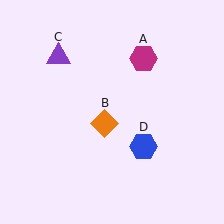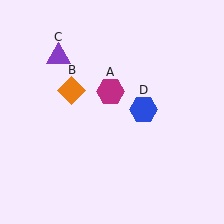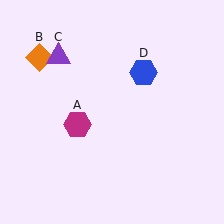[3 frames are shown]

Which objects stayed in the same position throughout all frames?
Purple triangle (object C) remained stationary.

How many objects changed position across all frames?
3 objects changed position: magenta hexagon (object A), orange diamond (object B), blue hexagon (object D).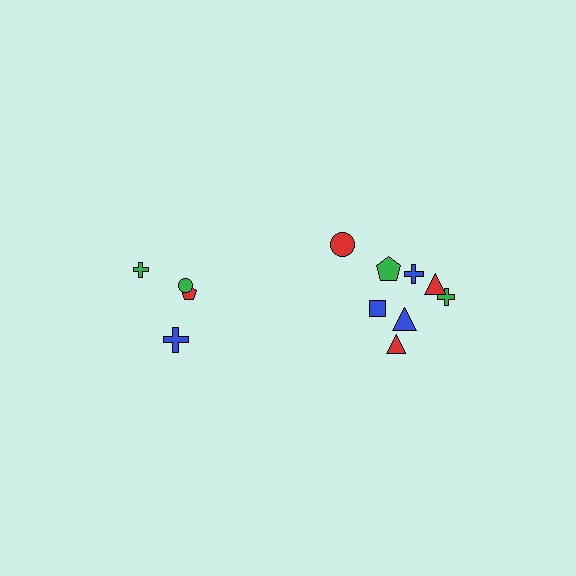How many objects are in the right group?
There are 8 objects.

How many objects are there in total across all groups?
There are 12 objects.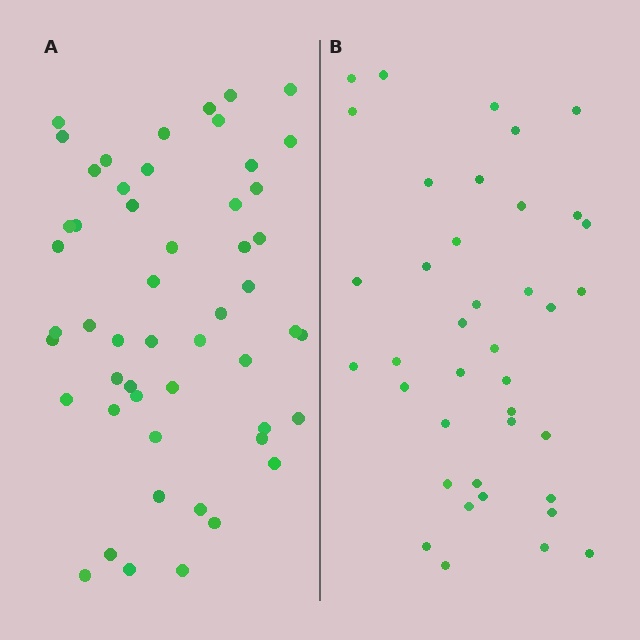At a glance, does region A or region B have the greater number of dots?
Region A (the left region) has more dots.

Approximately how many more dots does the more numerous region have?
Region A has approximately 15 more dots than region B.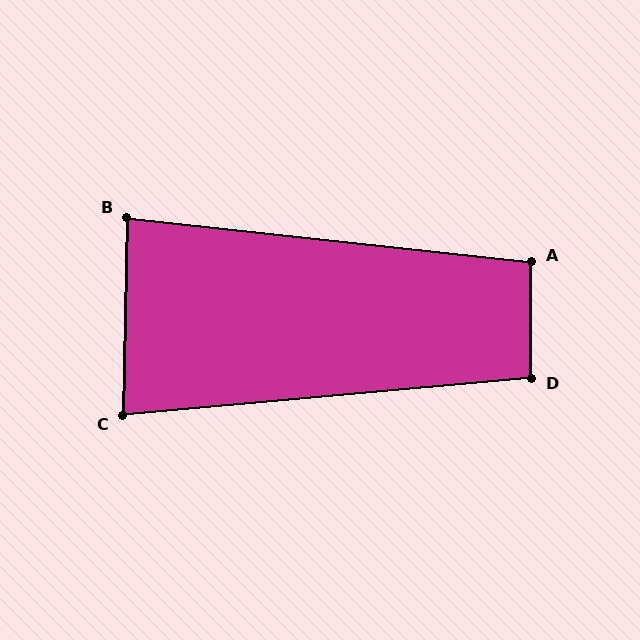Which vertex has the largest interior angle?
A, at approximately 96 degrees.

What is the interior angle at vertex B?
Approximately 85 degrees (acute).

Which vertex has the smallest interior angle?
C, at approximately 84 degrees.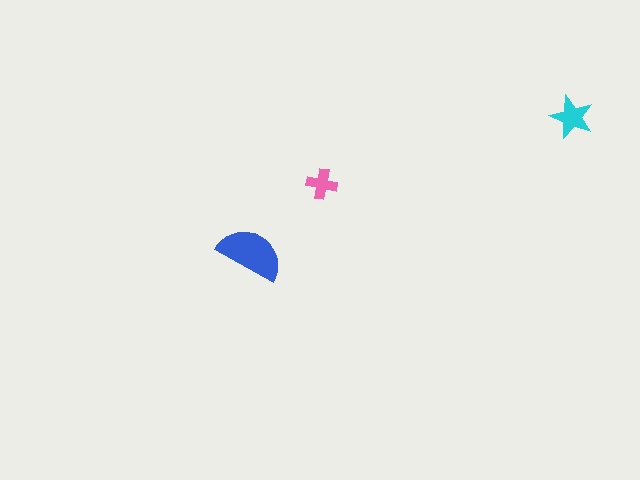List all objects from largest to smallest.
The blue semicircle, the cyan star, the pink cross.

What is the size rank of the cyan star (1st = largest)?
2nd.